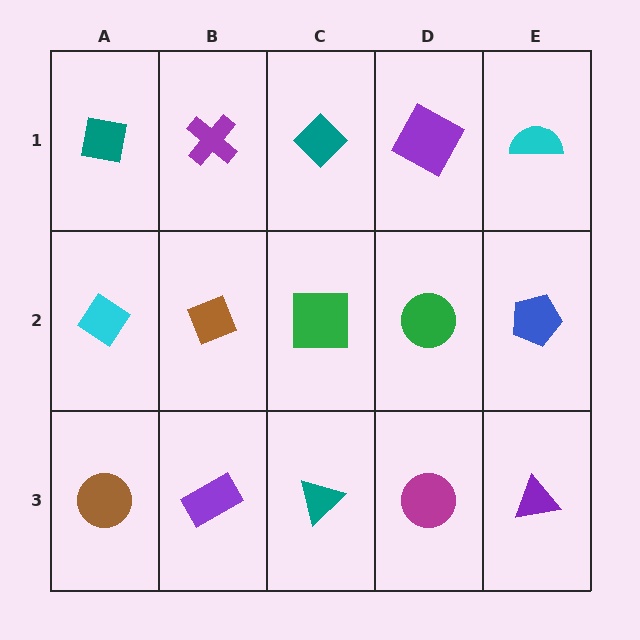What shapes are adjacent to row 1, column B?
A brown diamond (row 2, column B), a teal square (row 1, column A), a teal diamond (row 1, column C).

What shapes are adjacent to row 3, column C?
A green square (row 2, column C), a purple rectangle (row 3, column B), a magenta circle (row 3, column D).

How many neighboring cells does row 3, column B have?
3.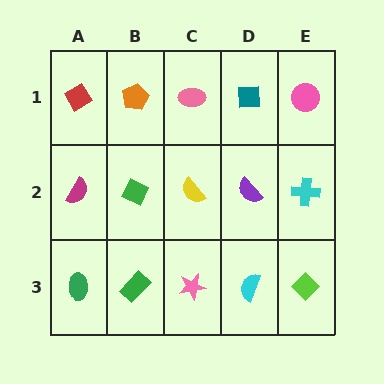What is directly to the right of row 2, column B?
A yellow semicircle.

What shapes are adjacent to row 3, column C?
A yellow semicircle (row 2, column C), a green rectangle (row 3, column B), a cyan semicircle (row 3, column D).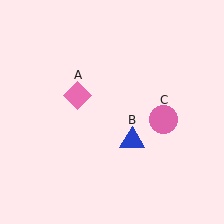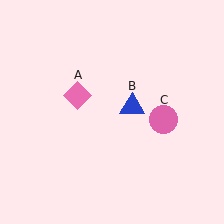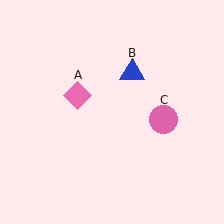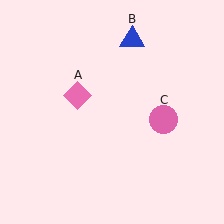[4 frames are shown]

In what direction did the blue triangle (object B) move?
The blue triangle (object B) moved up.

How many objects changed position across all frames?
1 object changed position: blue triangle (object B).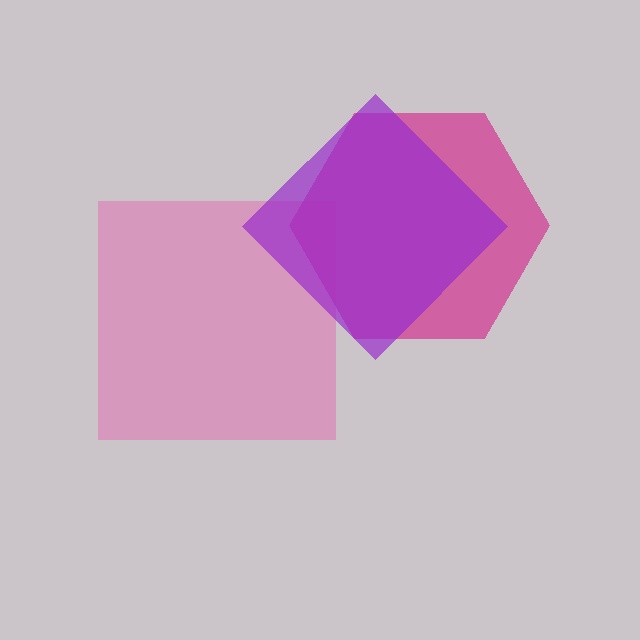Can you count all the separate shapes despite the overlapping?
Yes, there are 3 separate shapes.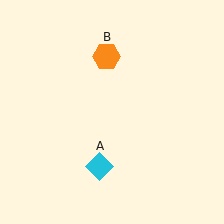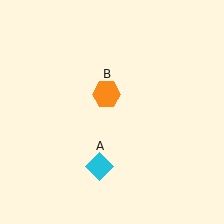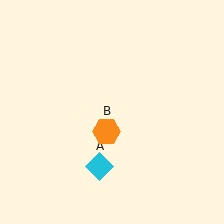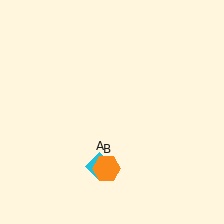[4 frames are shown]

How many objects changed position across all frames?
1 object changed position: orange hexagon (object B).